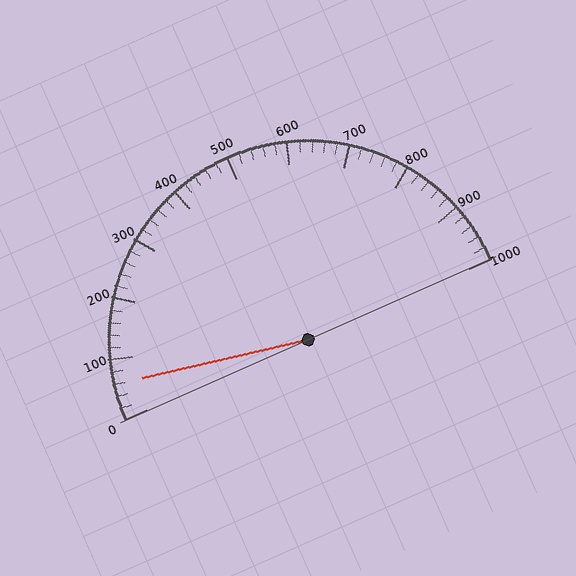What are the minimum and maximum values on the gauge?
The gauge ranges from 0 to 1000.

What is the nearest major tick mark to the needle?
The nearest major tick mark is 100.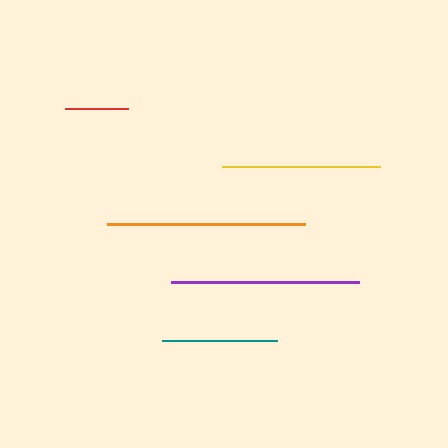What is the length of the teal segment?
The teal segment is approximately 114 pixels long.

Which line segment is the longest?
The orange line is the longest at approximately 199 pixels.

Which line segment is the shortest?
The red line is the shortest at approximately 63 pixels.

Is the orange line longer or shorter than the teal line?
The orange line is longer than the teal line.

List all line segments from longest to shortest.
From longest to shortest: orange, purple, yellow, teal, red.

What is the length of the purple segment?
The purple segment is approximately 188 pixels long.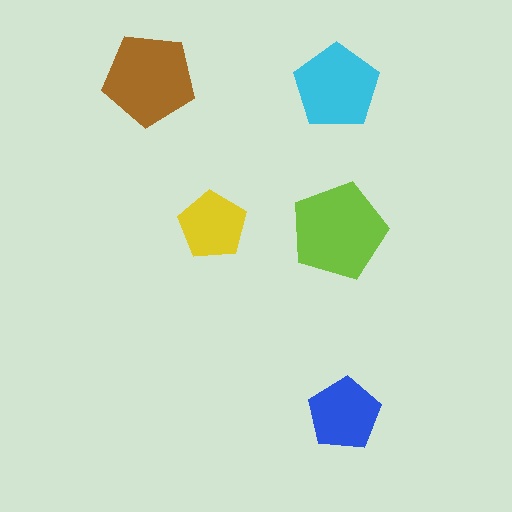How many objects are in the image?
There are 5 objects in the image.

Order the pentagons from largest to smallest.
the lime one, the brown one, the cyan one, the blue one, the yellow one.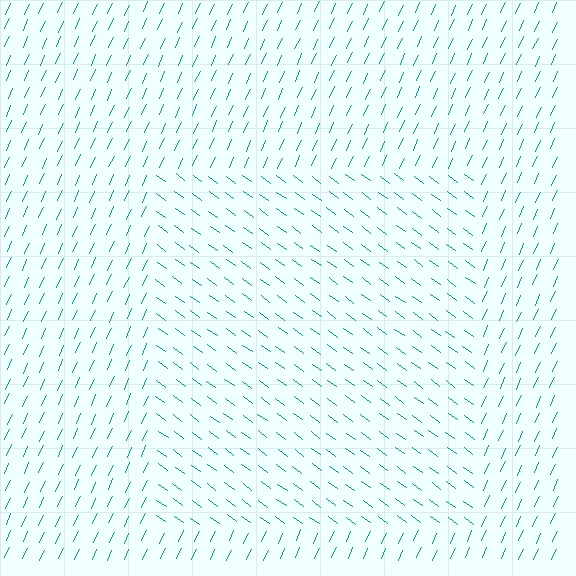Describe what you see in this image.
The image is filled with small teal line segments. A rectangle region in the image has lines oriented differently from the surrounding lines, creating a visible texture boundary.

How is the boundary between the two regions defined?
The boundary is defined purely by a change in line orientation (approximately 78 degrees difference). All lines are the same color and thickness.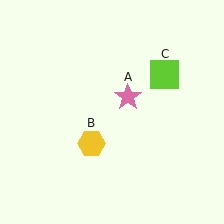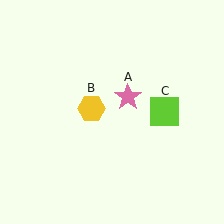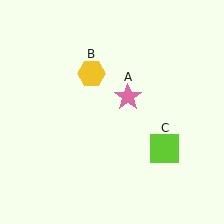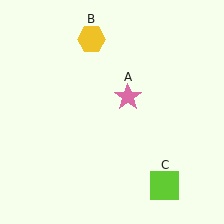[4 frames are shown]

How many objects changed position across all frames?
2 objects changed position: yellow hexagon (object B), lime square (object C).